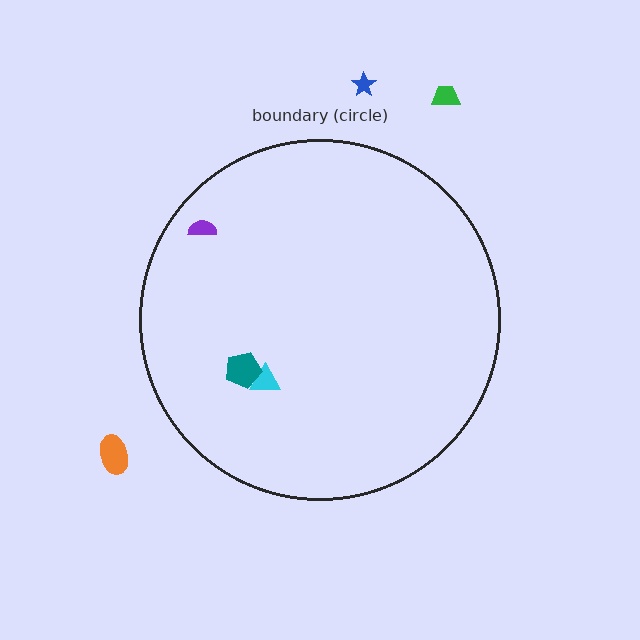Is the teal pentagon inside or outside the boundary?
Inside.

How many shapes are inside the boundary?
3 inside, 3 outside.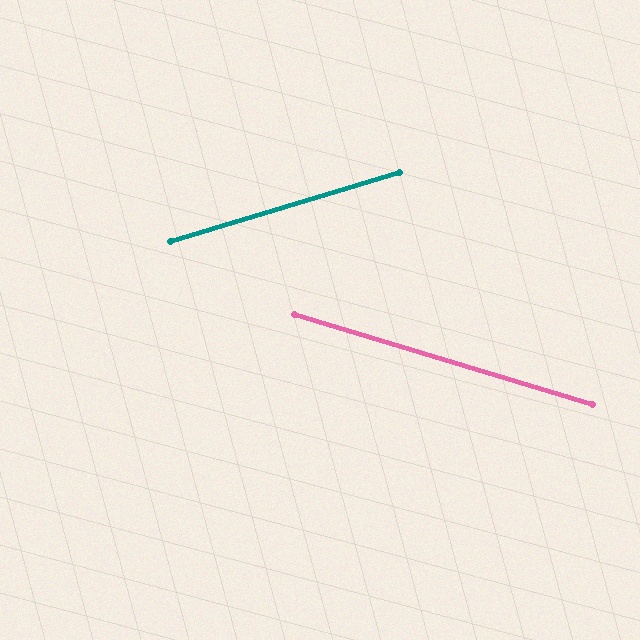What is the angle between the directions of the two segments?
Approximately 33 degrees.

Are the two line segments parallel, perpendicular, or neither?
Neither parallel nor perpendicular — they differ by about 33°.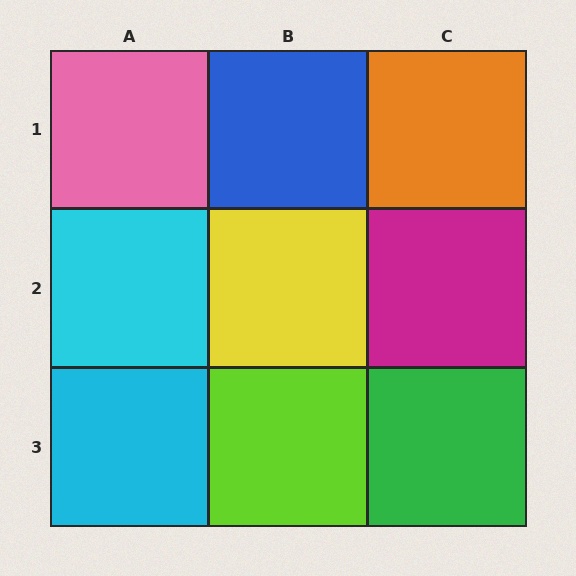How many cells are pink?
1 cell is pink.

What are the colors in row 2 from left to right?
Cyan, yellow, magenta.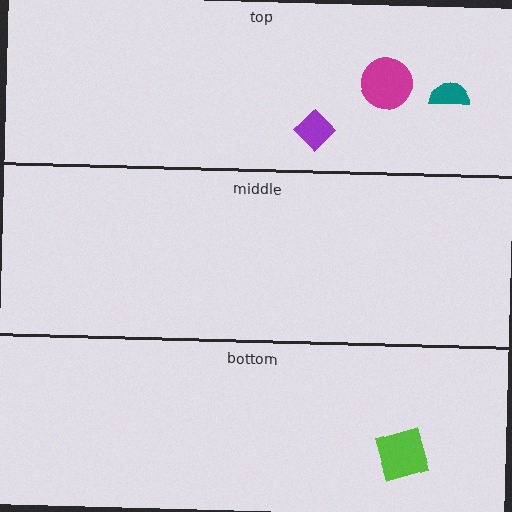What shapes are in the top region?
The teal semicircle, the purple diamond, the magenta circle.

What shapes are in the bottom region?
The lime square.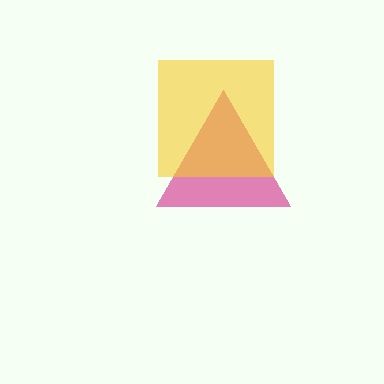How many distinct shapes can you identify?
There are 2 distinct shapes: a magenta triangle, a yellow square.